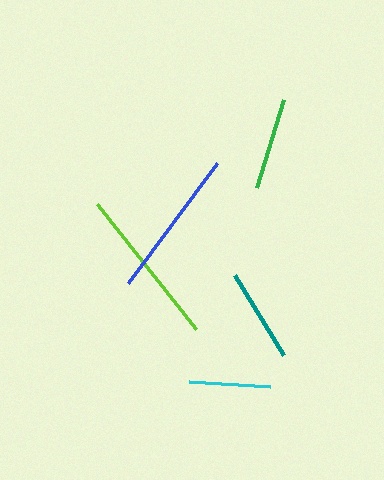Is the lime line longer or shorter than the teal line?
The lime line is longer than the teal line.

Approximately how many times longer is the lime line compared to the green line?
The lime line is approximately 1.7 times the length of the green line.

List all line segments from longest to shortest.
From longest to shortest: lime, blue, teal, green, cyan.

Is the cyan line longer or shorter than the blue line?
The blue line is longer than the cyan line.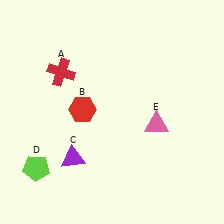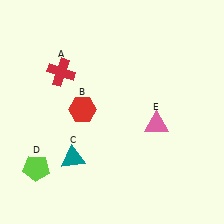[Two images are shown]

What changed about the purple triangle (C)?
In Image 1, C is purple. In Image 2, it changed to teal.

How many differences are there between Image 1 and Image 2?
There is 1 difference between the two images.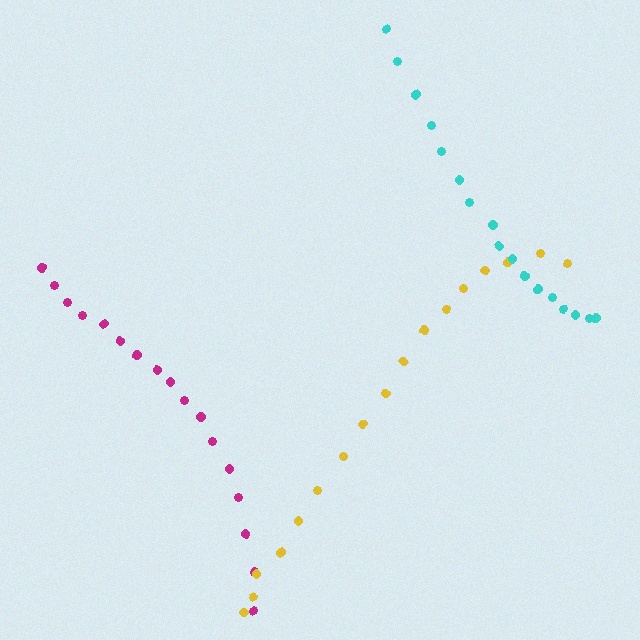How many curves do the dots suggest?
There are 3 distinct paths.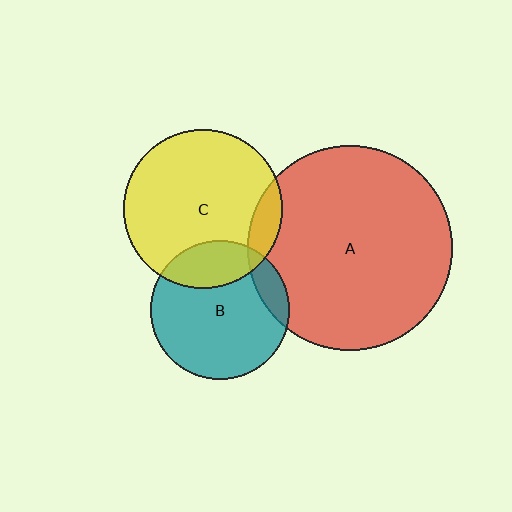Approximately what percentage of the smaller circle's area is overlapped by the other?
Approximately 10%.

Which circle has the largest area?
Circle A (red).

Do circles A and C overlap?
Yes.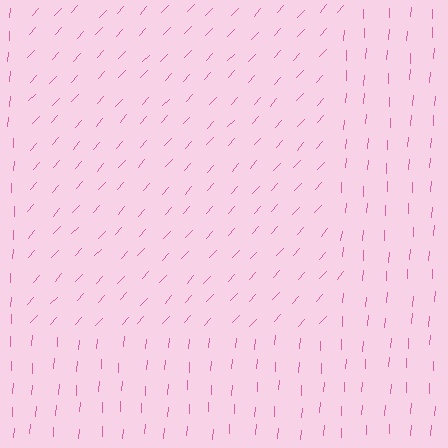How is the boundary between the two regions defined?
The boundary is defined purely by a change in line orientation (approximately 38 degrees difference). All lines are the same color and thickness.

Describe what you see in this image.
The image is filled with small pink line segments. A rectangle region in the image has lines oriented differently from the surrounding lines, creating a visible texture boundary.